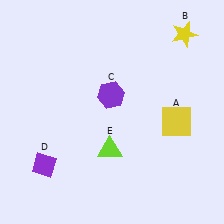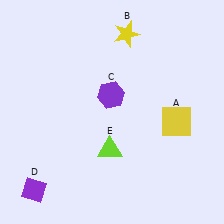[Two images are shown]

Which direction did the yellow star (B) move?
The yellow star (B) moved left.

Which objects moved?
The objects that moved are: the yellow star (B), the purple diamond (D).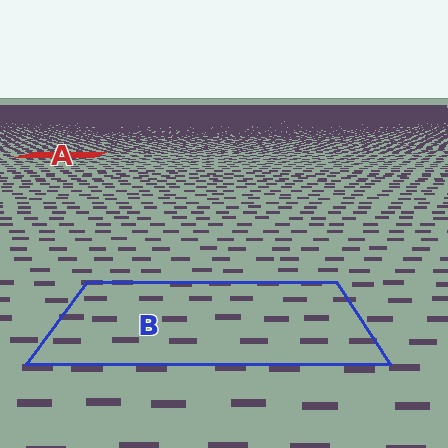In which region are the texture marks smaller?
The texture marks are smaller in region A, because it is farther away.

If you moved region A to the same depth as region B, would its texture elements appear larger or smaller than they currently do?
They would appear larger. At a closer depth, the same texture elements are projected at a bigger on-screen size.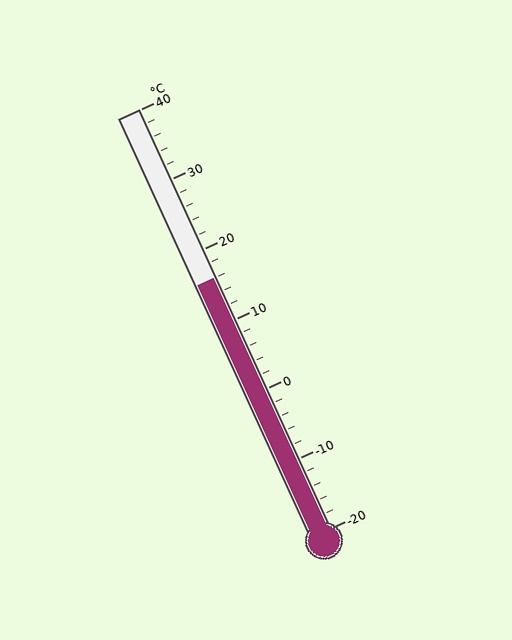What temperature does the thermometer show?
The thermometer shows approximately 16°C.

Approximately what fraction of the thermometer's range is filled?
The thermometer is filled to approximately 60% of its range.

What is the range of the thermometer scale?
The thermometer scale ranges from -20°C to 40°C.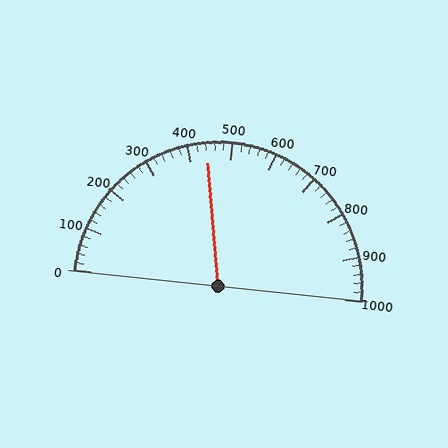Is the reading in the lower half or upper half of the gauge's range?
The reading is in the lower half of the range (0 to 1000).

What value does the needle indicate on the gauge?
The needle indicates approximately 440.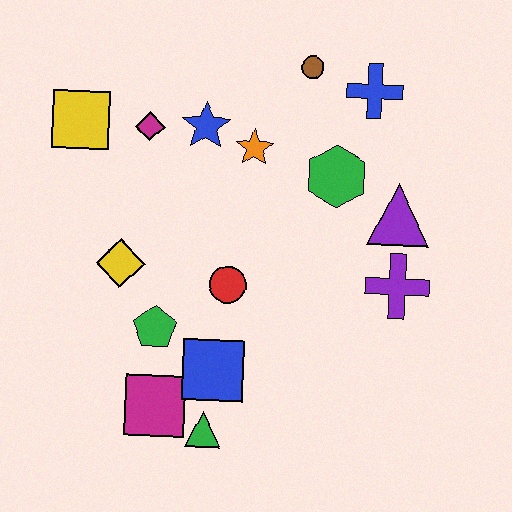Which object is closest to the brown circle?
The blue cross is closest to the brown circle.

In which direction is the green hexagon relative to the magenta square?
The green hexagon is above the magenta square.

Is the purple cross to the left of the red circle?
No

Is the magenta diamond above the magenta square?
Yes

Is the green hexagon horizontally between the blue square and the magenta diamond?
No